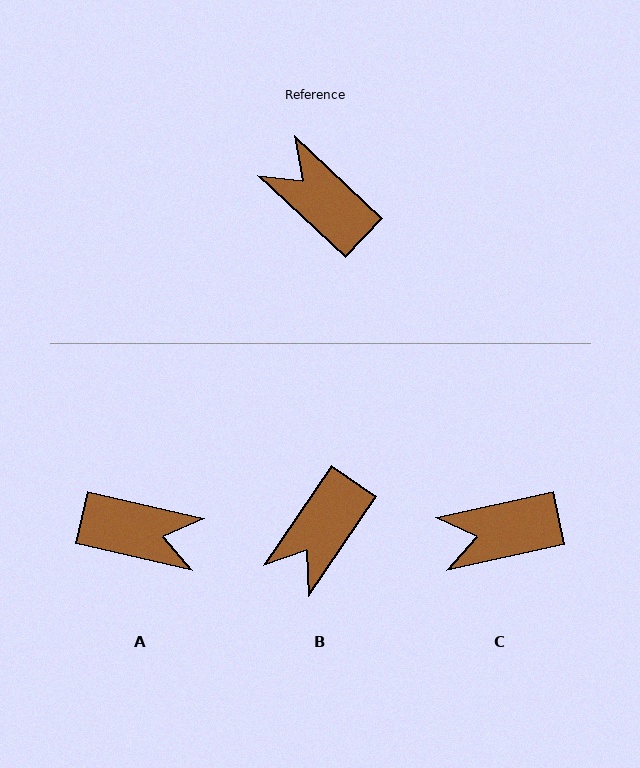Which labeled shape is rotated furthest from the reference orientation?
A, about 150 degrees away.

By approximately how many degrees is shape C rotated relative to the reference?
Approximately 56 degrees counter-clockwise.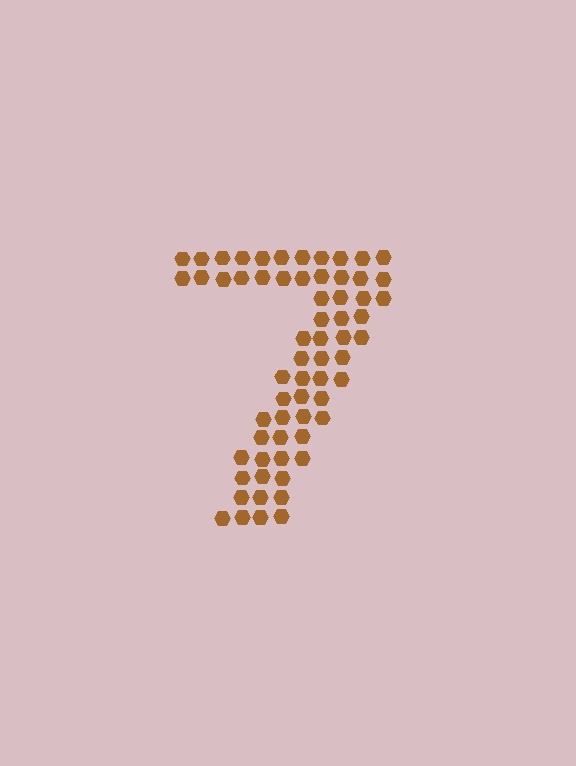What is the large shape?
The large shape is the digit 7.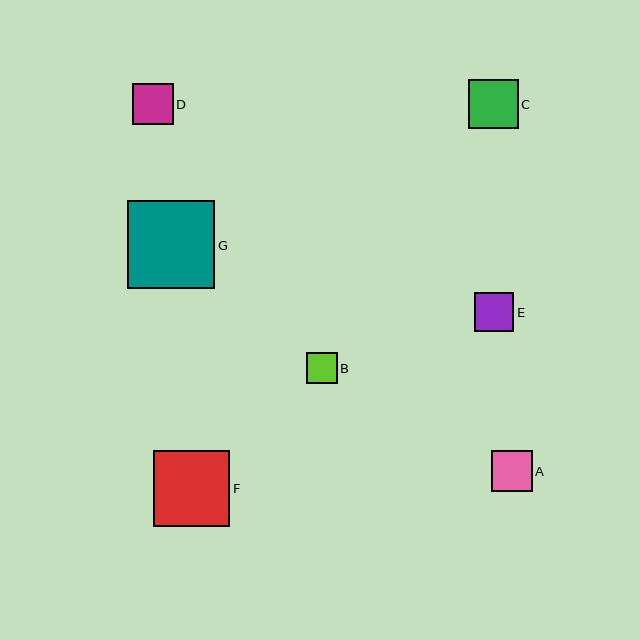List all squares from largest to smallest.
From largest to smallest: G, F, C, A, D, E, B.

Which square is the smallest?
Square B is the smallest with a size of approximately 31 pixels.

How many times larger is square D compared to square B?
Square D is approximately 1.3 times the size of square B.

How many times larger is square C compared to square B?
Square C is approximately 1.6 times the size of square B.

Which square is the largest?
Square G is the largest with a size of approximately 88 pixels.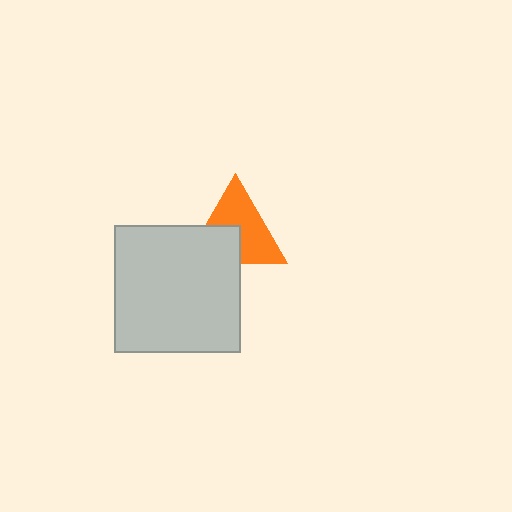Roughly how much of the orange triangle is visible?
About half of it is visible (roughly 62%).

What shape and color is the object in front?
The object in front is a light gray square.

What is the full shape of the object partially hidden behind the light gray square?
The partially hidden object is an orange triangle.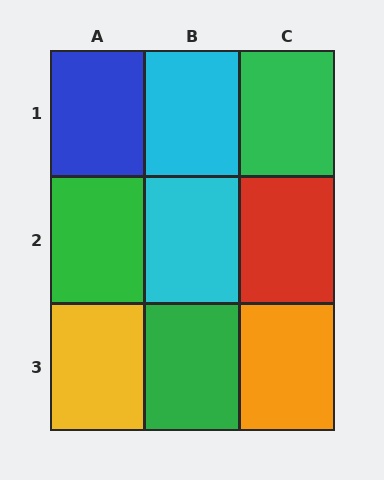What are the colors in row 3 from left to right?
Yellow, green, orange.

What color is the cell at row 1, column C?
Green.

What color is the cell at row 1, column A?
Blue.